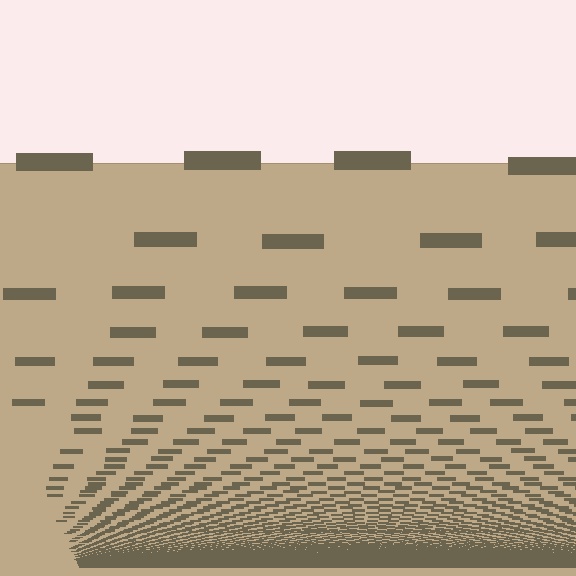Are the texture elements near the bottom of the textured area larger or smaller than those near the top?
Smaller. The gradient is inverted — elements near the bottom are smaller and denser.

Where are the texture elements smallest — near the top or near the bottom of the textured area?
Near the bottom.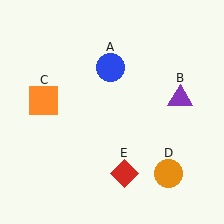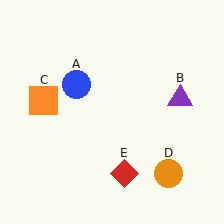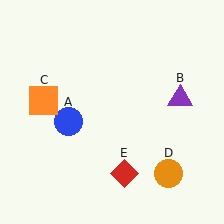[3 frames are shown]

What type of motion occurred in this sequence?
The blue circle (object A) rotated counterclockwise around the center of the scene.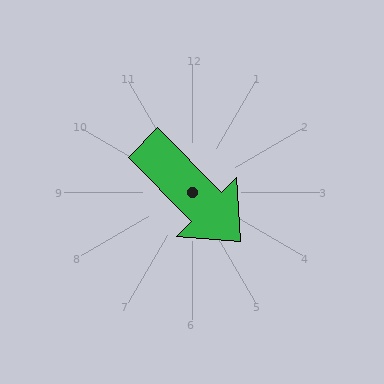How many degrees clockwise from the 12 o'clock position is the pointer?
Approximately 135 degrees.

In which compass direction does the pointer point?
Southeast.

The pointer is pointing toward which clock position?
Roughly 5 o'clock.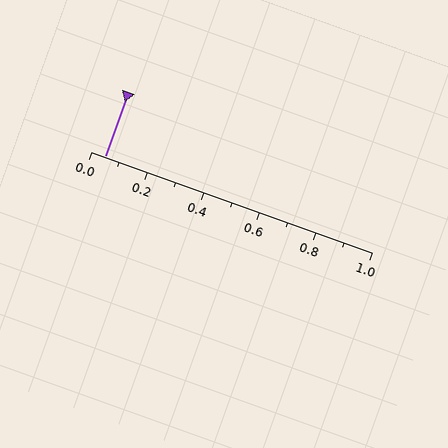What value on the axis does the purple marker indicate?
The marker indicates approximately 0.05.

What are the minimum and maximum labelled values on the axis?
The axis runs from 0.0 to 1.0.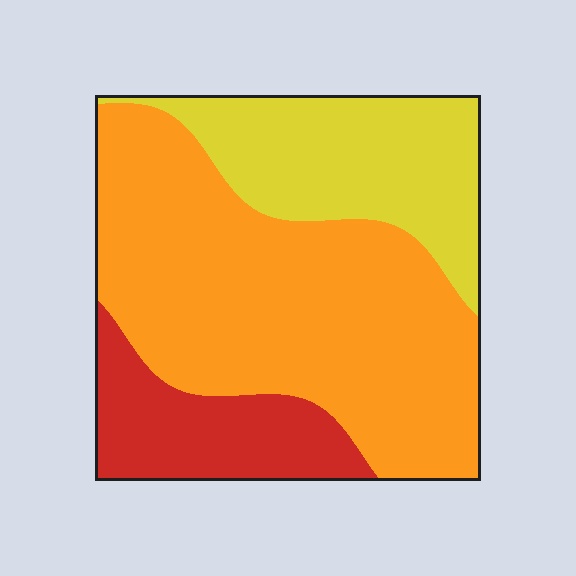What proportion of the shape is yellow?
Yellow covers 26% of the shape.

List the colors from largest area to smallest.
From largest to smallest: orange, yellow, red.